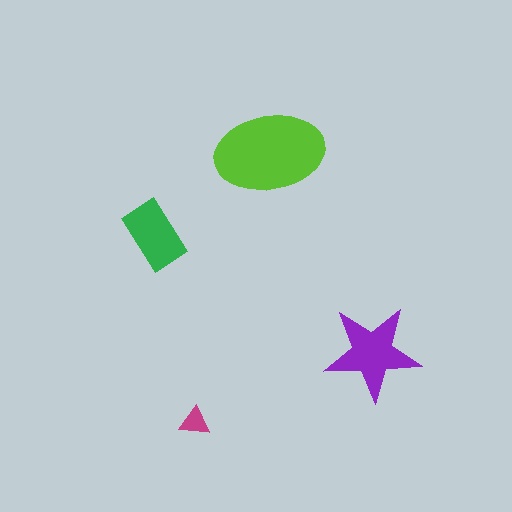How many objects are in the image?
There are 4 objects in the image.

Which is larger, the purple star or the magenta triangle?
The purple star.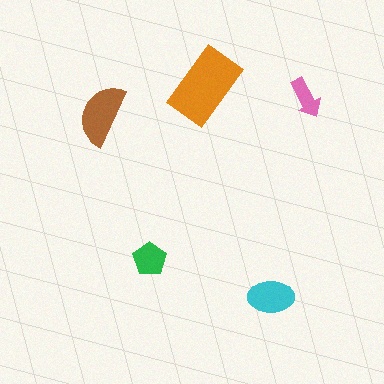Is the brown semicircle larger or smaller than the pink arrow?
Larger.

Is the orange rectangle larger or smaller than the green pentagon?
Larger.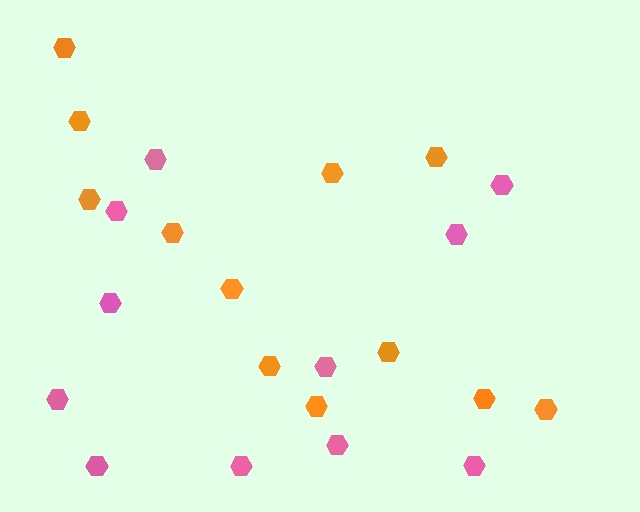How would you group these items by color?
There are 2 groups: one group of orange hexagons (12) and one group of pink hexagons (11).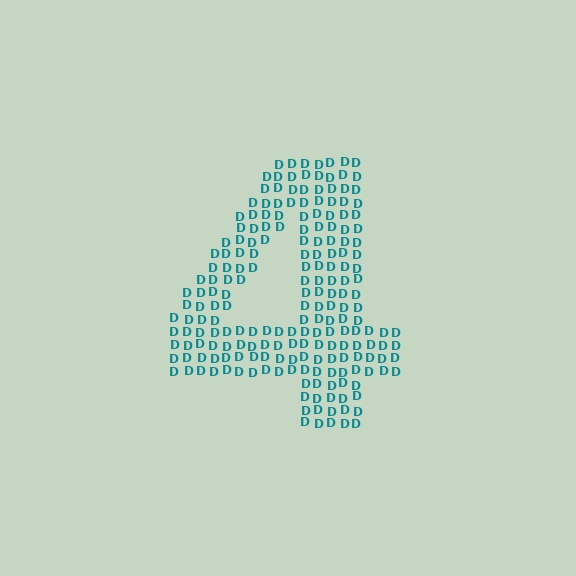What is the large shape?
The large shape is the digit 4.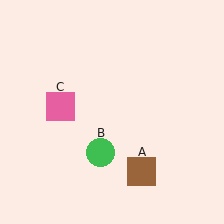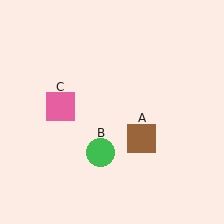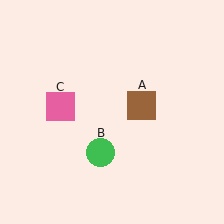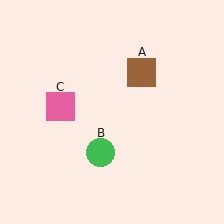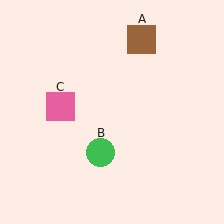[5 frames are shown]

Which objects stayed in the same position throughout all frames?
Green circle (object B) and pink square (object C) remained stationary.